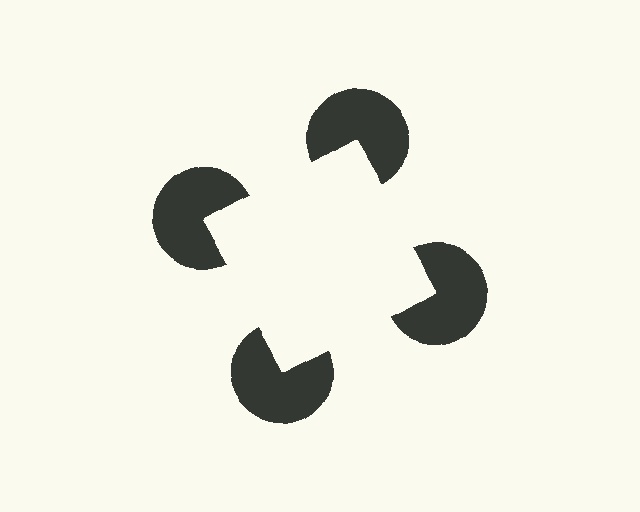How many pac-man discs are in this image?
There are 4 — one at each vertex of the illusory square.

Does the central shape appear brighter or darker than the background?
It typically appears slightly brighter than the background, even though no actual brightness change is drawn.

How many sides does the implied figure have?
4 sides.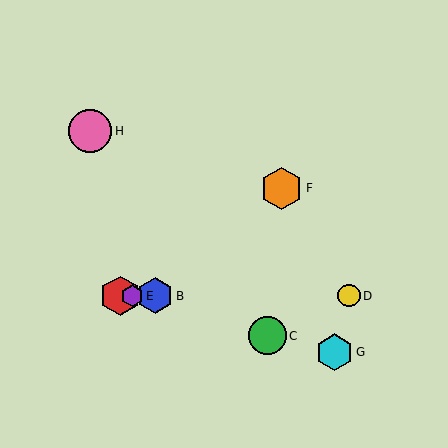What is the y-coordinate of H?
Object H is at y≈131.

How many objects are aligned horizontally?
4 objects (A, B, D, E) are aligned horizontally.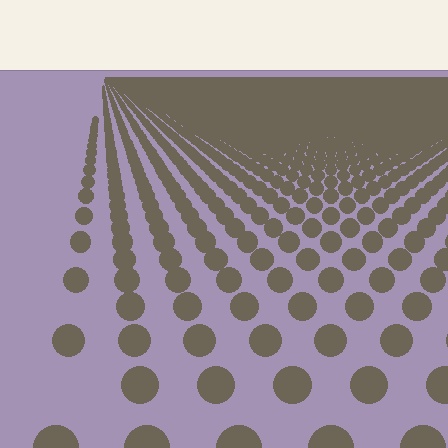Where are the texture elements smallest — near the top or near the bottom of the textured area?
Near the top.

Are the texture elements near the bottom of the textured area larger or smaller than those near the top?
Larger. Near the bottom, elements are closer to the viewer and appear at a bigger on-screen size.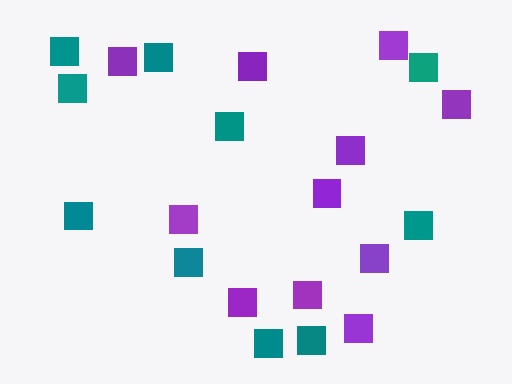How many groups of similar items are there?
There are 2 groups: one group of teal squares (10) and one group of purple squares (11).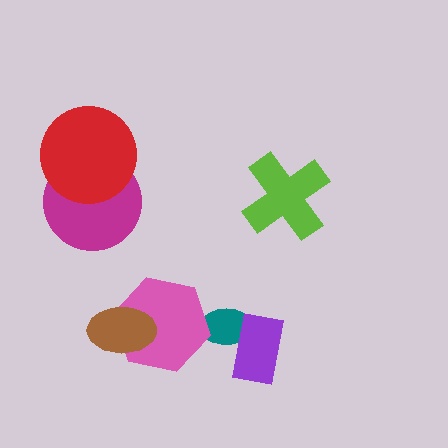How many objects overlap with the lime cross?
0 objects overlap with the lime cross.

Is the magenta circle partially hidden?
Yes, it is partially covered by another shape.